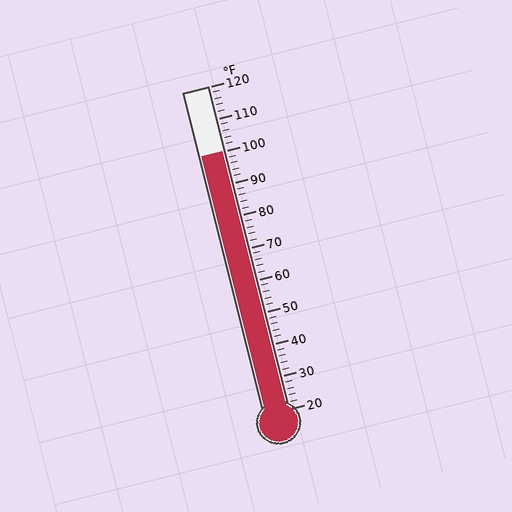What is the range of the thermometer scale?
The thermometer scale ranges from 20°F to 120°F.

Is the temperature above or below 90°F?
The temperature is above 90°F.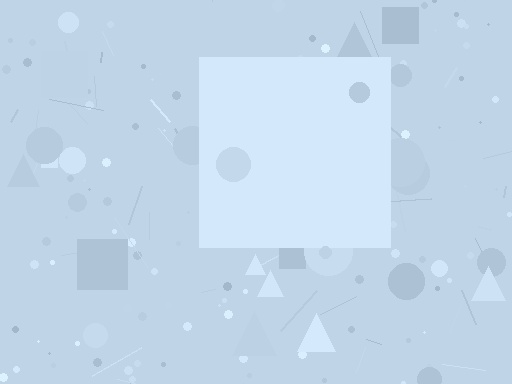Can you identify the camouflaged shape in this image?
The camouflaged shape is a square.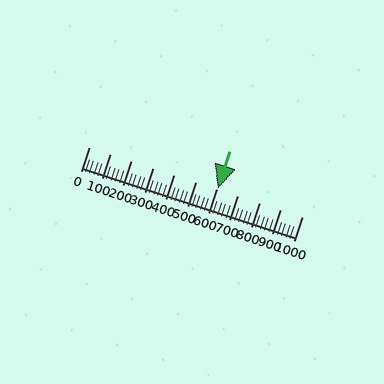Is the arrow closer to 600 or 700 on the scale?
The arrow is closer to 600.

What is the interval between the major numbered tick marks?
The major tick marks are spaced 100 units apart.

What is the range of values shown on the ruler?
The ruler shows values from 0 to 1000.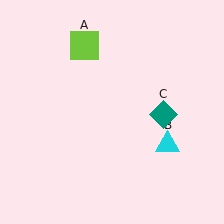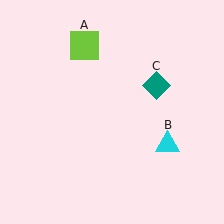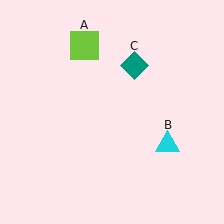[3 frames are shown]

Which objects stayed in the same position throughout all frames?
Lime square (object A) and cyan triangle (object B) remained stationary.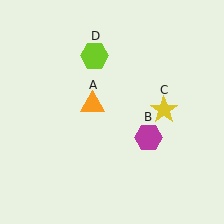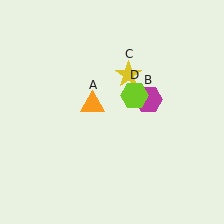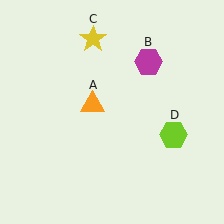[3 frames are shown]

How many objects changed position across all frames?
3 objects changed position: magenta hexagon (object B), yellow star (object C), lime hexagon (object D).